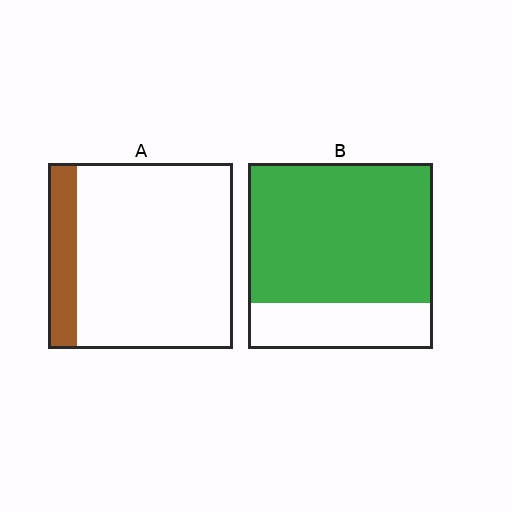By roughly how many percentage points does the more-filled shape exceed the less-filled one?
By roughly 60 percentage points (B over A).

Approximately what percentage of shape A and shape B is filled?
A is approximately 15% and B is approximately 75%.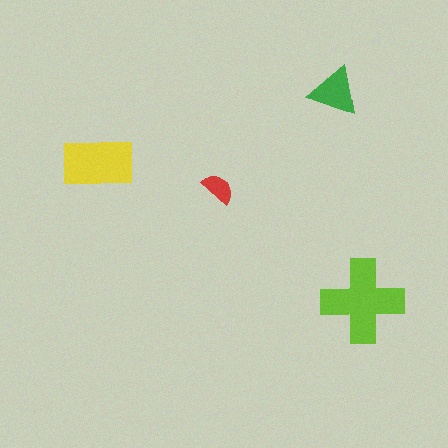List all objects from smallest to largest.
The red semicircle, the green triangle, the yellow rectangle, the lime cross.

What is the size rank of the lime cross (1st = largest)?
1st.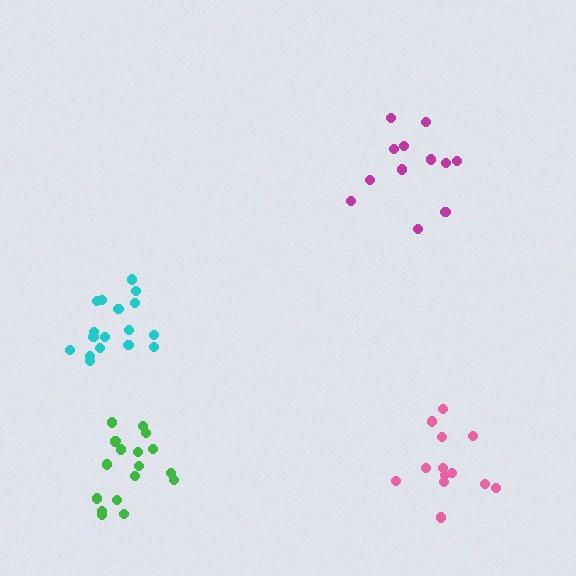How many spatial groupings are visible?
There are 4 spatial groupings.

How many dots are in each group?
Group 1: 13 dots, Group 2: 13 dots, Group 3: 18 dots, Group 4: 17 dots (61 total).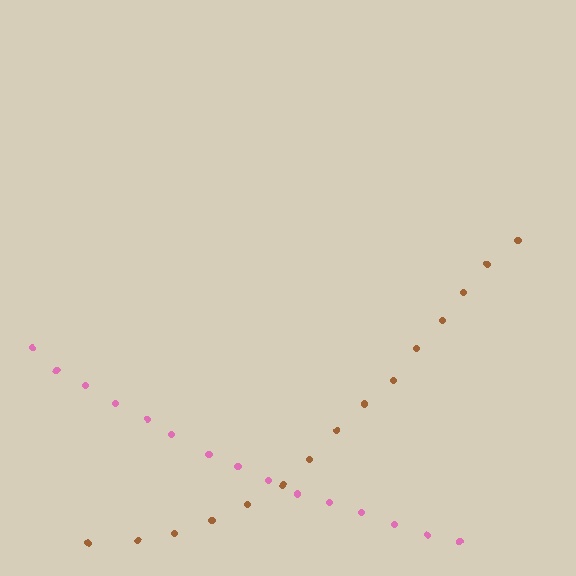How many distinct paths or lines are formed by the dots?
There are 2 distinct paths.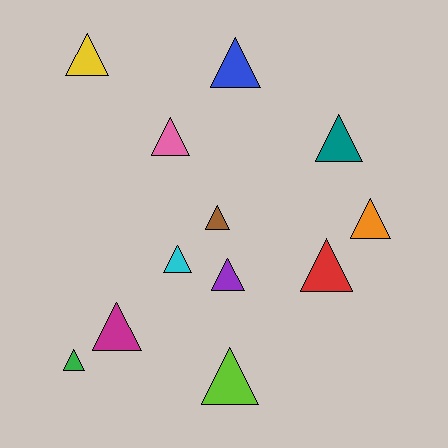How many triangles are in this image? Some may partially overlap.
There are 12 triangles.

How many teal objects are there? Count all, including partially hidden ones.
There is 1 teal object.